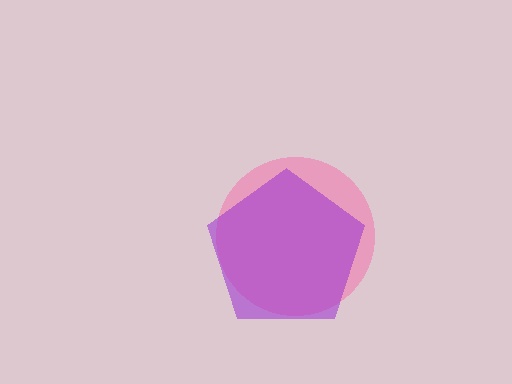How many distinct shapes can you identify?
There are 2 distinct shapes: a pink circle, a purple pentagon.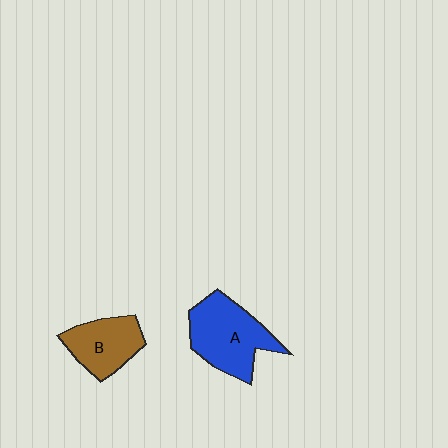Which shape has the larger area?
Shape A (blue).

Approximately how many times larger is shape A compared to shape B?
Approximately 1.4 times.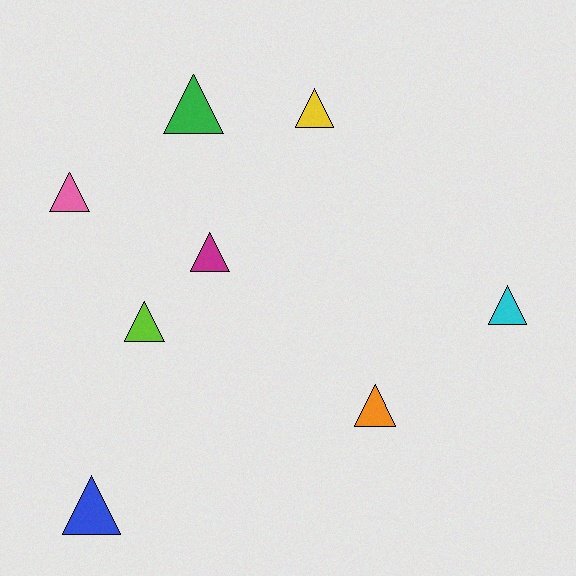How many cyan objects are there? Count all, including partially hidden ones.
There is 1 cyan object.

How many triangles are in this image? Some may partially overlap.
There are 8 triangles.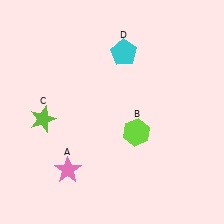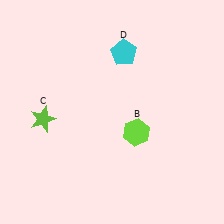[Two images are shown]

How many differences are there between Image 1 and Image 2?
There is 1 difference between the two images.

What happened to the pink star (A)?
The pink star (A) was removed in Image 2. It was in the bottom-left area of Image 1.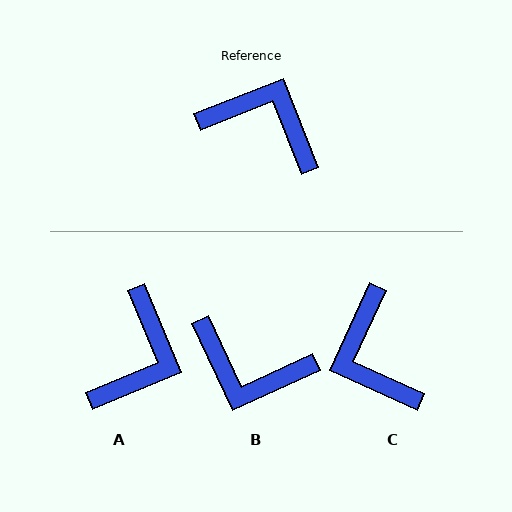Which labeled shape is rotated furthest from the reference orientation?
B, about 177 degrees away.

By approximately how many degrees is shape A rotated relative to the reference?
Approximately 89 degrees clockwise.